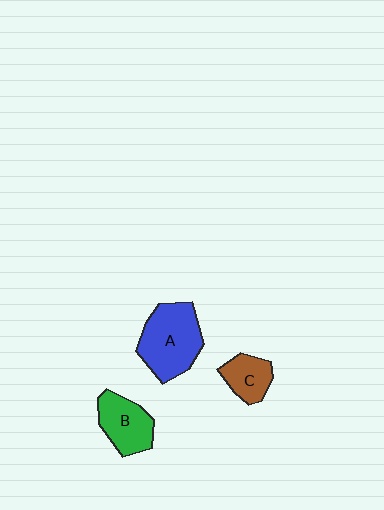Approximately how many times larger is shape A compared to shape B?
Approximately 1.5 times.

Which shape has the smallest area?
Shape C (brown).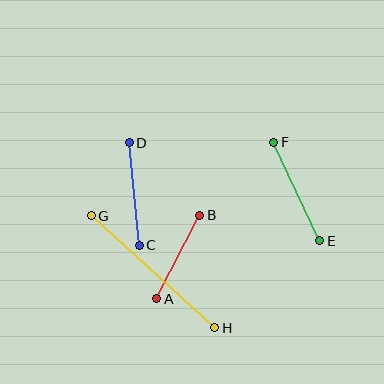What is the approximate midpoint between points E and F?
The midpoint is at approximately (297, 191) pixels.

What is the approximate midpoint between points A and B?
The midpoint is at approximately (178, 257) pixels.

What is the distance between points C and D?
The distance is approximately 103 pixels.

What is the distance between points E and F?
The distance is approximately 109 pixels.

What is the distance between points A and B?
The distance is approximately 94 pixels.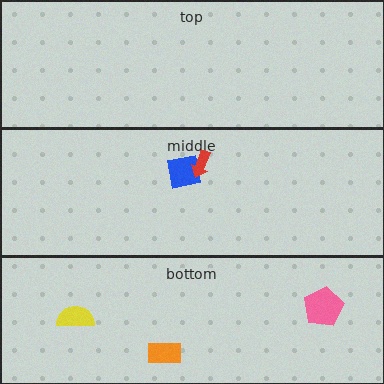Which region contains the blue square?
The middle region.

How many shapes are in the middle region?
2.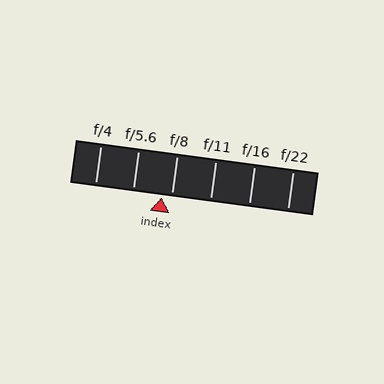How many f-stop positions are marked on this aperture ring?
There are 6 f-stop positions marked.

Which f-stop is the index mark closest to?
The index mark is closest to f/8.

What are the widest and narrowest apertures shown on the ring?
The widest aperture shown is f/4 and the narrowest is f/22.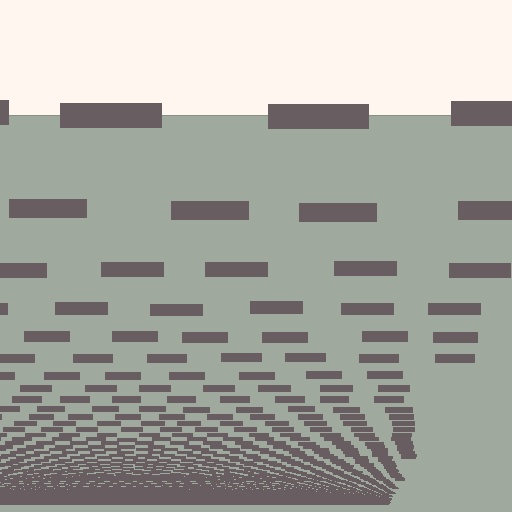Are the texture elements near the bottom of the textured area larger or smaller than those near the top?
Smaller. The gradient is inverted — elements near the bottom are smaller and denser.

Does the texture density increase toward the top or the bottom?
Density increases toward the bottom.